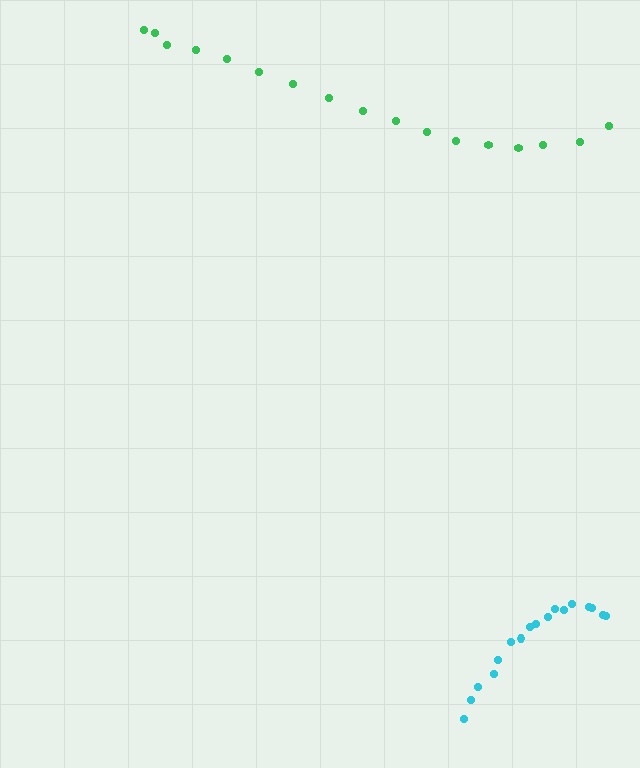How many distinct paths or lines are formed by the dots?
There are 2 distinct paths.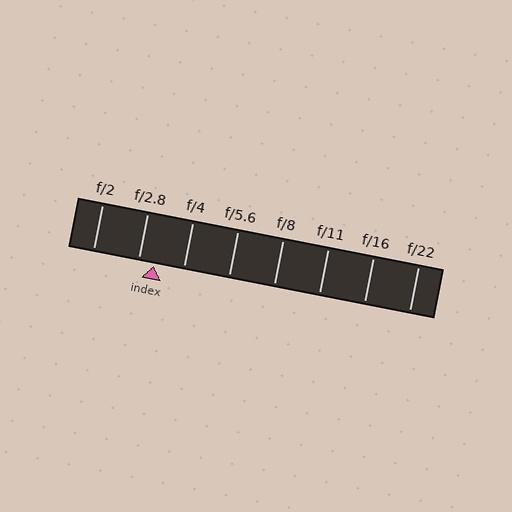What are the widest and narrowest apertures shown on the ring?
The widest aperture shown is f/2 and the narrowest is f/22.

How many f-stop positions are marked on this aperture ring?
There are 8 f-stop positions marked.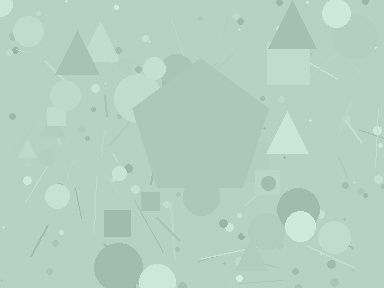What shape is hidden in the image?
A pentagon is hidden in the image.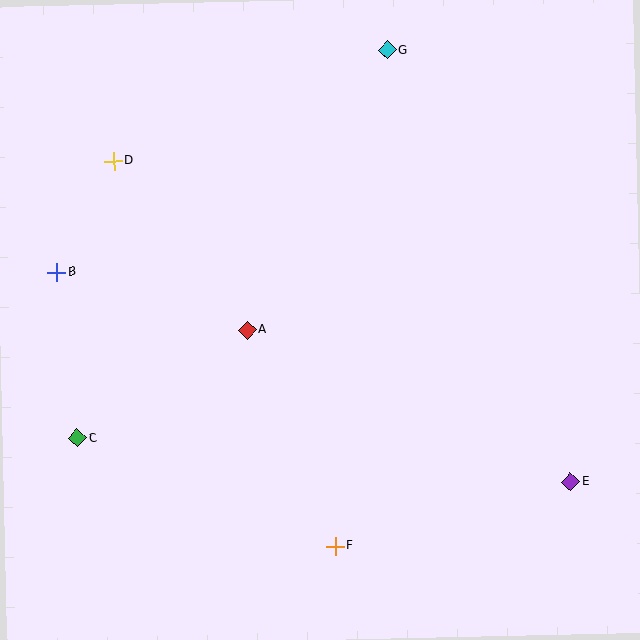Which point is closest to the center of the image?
Point A at (247, 330) is closest to the center.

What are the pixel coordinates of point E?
Point E is at (570, 482).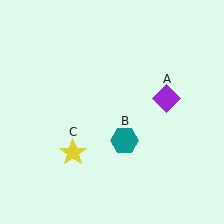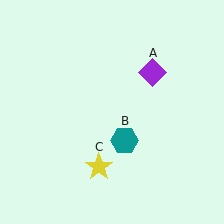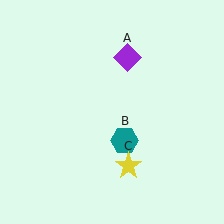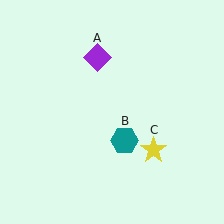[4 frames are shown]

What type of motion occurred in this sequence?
The purple diamond (object A), yellow star (object C) rotated counterclockwise around the center of the scene.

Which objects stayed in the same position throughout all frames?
Teal hexagon (object B) remained stationary.